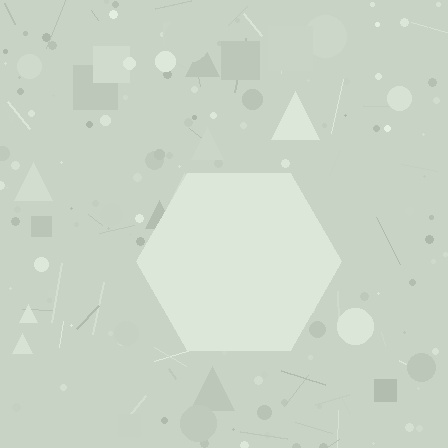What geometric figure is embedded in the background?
A hexagon is embedded in the background.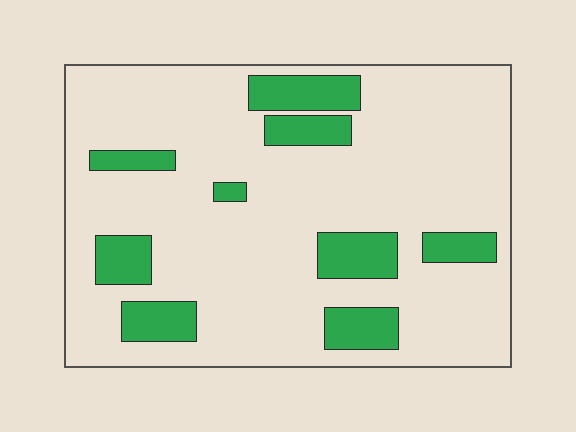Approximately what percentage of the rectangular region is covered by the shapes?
Approximately 20%.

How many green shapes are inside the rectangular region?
9.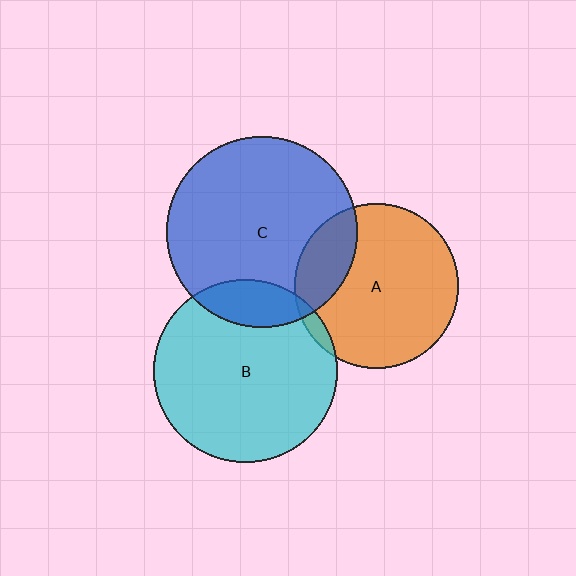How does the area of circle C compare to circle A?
Approximately 1.3 times.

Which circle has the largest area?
Circle C (blue).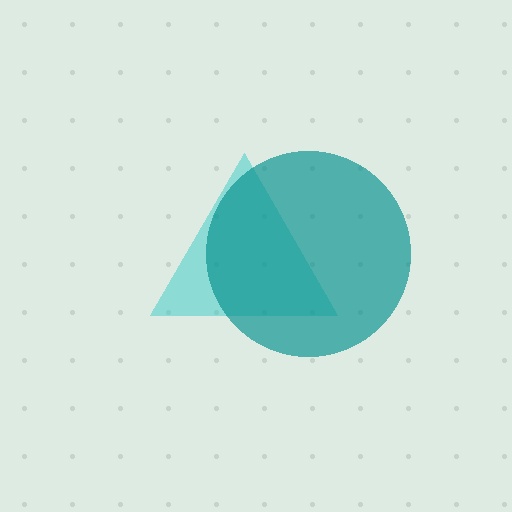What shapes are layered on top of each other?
The layered shapes are: a cyan triangle, a teal circle.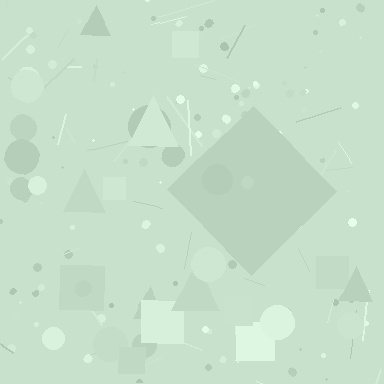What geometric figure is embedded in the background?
A diamond is embedded in the background.